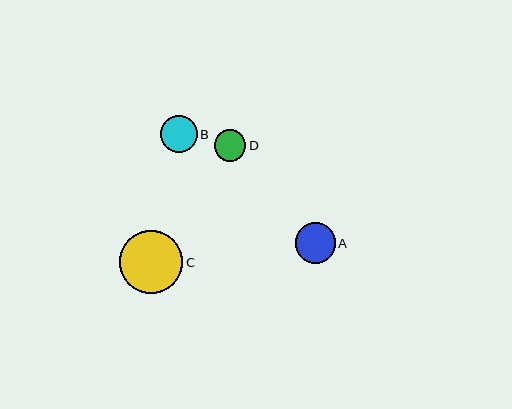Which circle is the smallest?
Circle D is the smallest with a size of approximately 31 pixels.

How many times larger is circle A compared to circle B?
Circle A is approximately 1.1 times the size of circle B.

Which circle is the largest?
Circle C is the largest with a size of approximately 63 pixels.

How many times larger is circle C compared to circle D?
Circle C is approximately 2.0 times the size of circle D.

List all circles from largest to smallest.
From largest to smallest: C, A, B, D.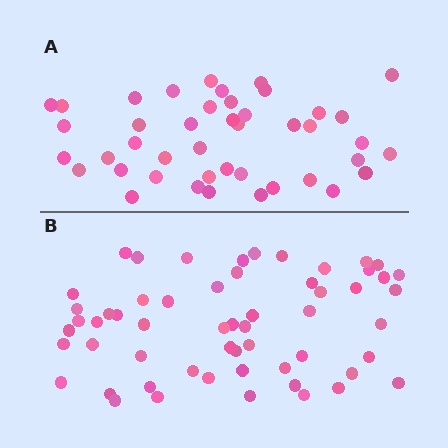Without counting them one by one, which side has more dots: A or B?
Region B (the bottom region) has more dots.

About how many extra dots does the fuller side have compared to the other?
Region B has approximately 15 more dots than region A.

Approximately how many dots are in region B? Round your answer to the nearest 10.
About 60 dots. (The exact count is 57, which rounds to 60.)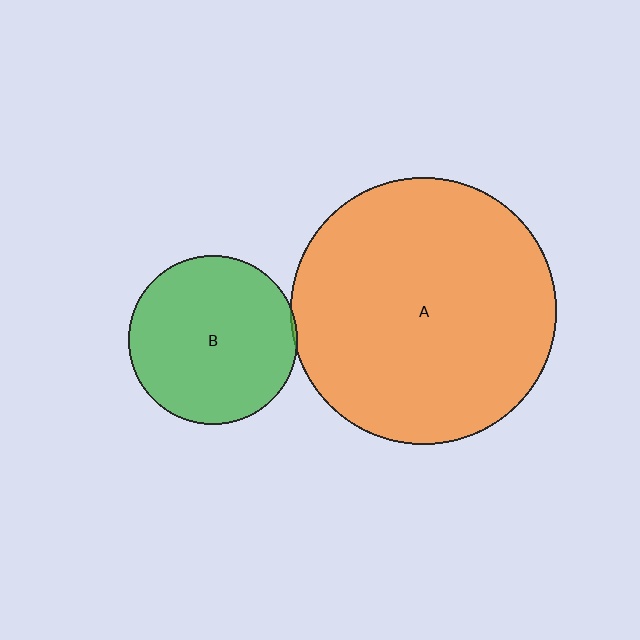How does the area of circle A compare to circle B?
Approximately 2.5 times.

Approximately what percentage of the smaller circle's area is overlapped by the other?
Approximately 5%.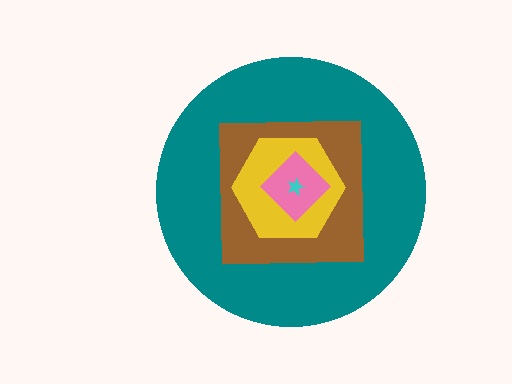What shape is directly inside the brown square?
The yellow hexagon.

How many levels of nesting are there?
5.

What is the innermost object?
The cyan star.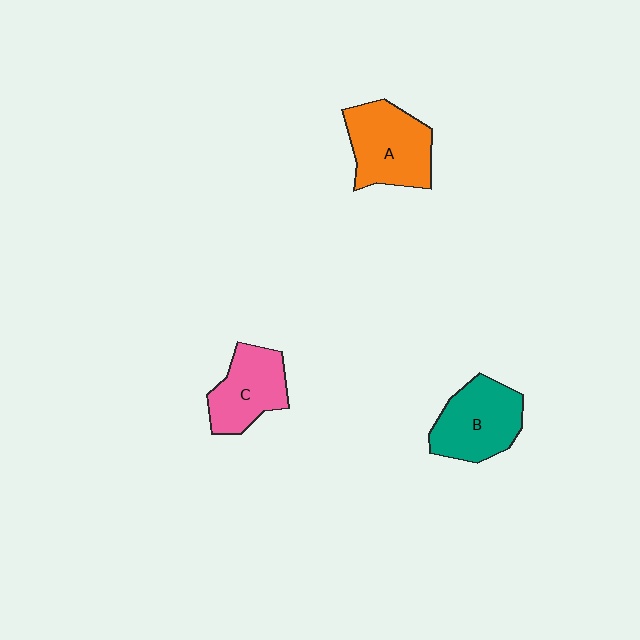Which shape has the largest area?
Shape A (orange).